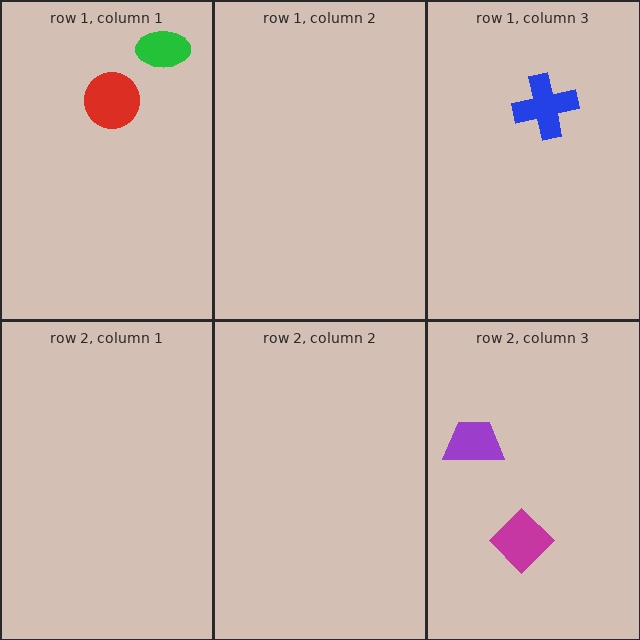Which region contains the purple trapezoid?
The row 2, column 3 region.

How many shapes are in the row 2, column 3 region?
2.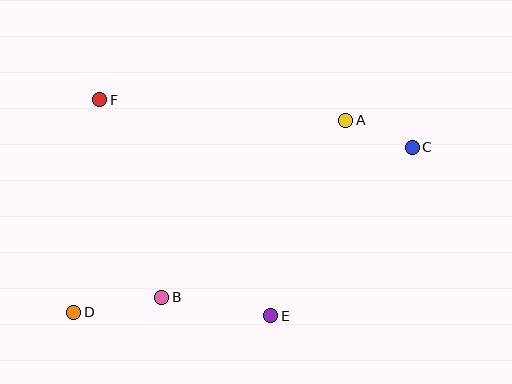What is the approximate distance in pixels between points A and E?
The distance between A and E is approximately 209 pixels.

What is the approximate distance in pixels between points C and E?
The distance between C and E is approximately 220 pixels.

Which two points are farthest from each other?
Points C and D are farthest from each other.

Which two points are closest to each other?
Points A and C are closest to each other.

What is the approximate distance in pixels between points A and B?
The distance between A and B is approximately 255 pixels.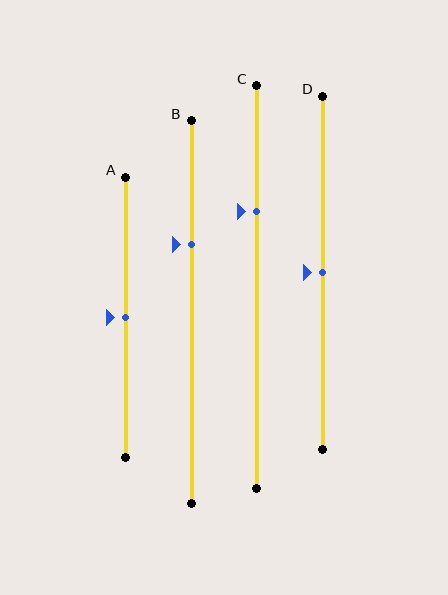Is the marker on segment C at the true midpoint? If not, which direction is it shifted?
No, the marker on segment C is shifted upward by about 19% of the segment length.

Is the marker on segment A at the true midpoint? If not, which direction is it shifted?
Yes, the marker on segment A is at the true midpoint.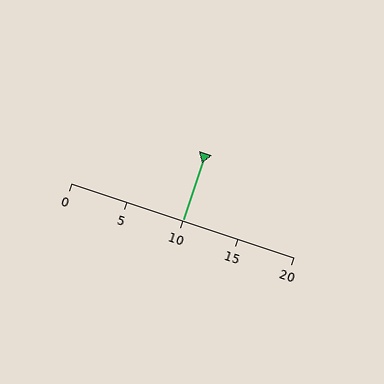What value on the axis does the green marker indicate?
The marker indicates approximately 10.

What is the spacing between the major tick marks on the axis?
The major ticks are spaced 5 apart.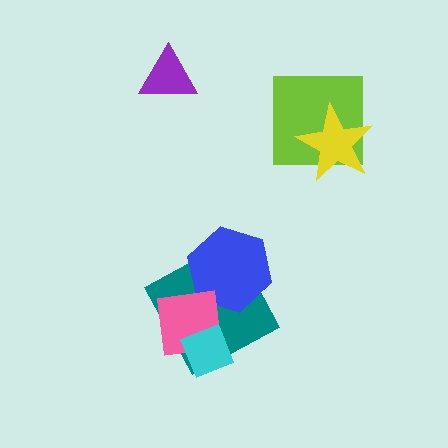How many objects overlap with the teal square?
3 objects overlap with the teal square.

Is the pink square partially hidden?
Yes, it is partially covered by another shape.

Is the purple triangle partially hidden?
No, no other shape covers it.